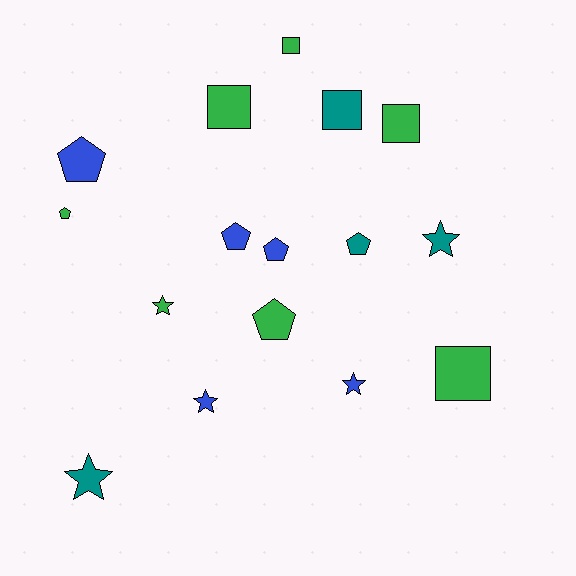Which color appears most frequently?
Green, with 7 objects.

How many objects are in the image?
There are 16 objects.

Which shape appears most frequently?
Pentagon, with 6 objects.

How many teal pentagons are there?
There is 1 teal pentagon.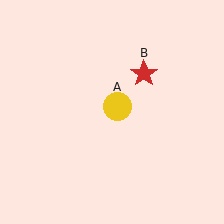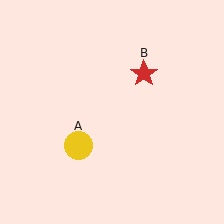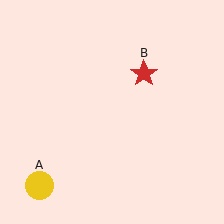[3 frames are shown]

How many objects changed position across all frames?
1 object changed position: yellow circle (object A).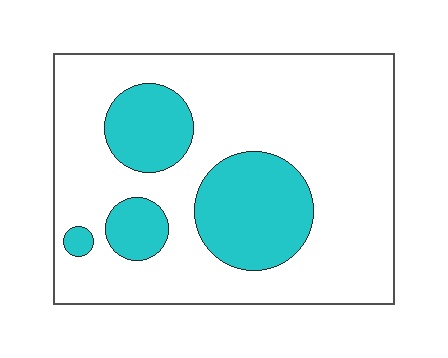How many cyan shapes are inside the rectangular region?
4.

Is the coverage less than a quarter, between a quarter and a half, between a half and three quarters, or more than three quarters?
Between a quarter and a half.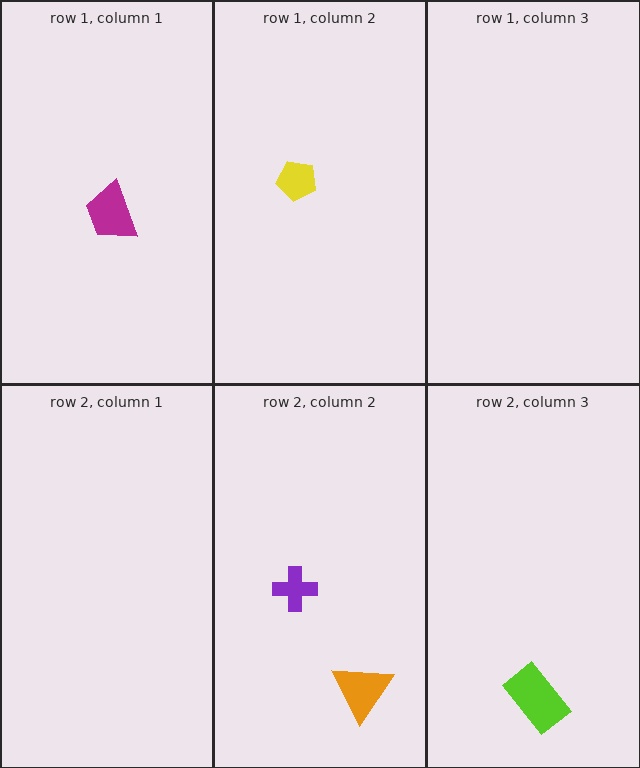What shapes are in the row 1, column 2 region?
The yellow pentagon.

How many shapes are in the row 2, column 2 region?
2.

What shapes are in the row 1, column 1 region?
The magenta trapezoid.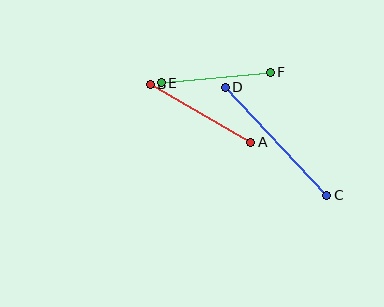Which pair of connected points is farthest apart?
Points C and D are farthest apart.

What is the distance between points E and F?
The distance is approximately 110 pixels.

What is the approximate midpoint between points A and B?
The midpoint is at approximately (200, 113) pixels.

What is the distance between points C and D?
The distance is approximately 148 pixels.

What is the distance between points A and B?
The distance is approximately 116 pixels.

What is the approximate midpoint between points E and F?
The midpoint is at approximately (216, 78) pixels.